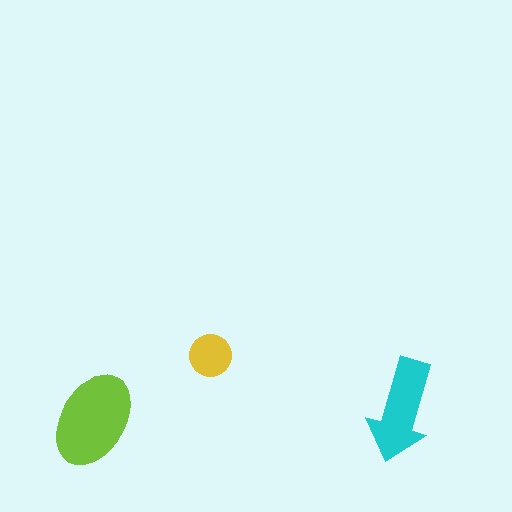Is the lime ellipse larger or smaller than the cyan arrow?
Larger.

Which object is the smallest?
The yellow circle.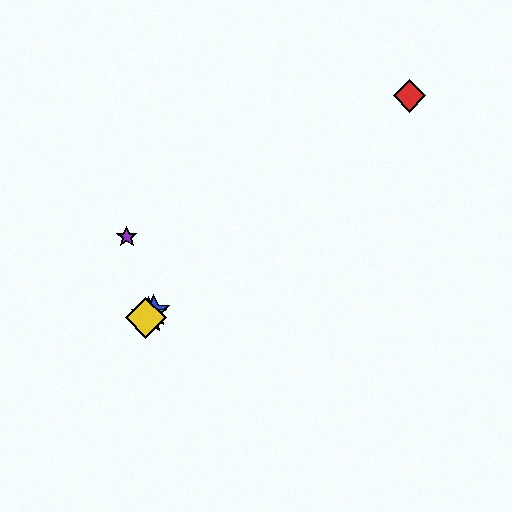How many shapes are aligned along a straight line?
4 shapes (the red diamond, the blue star, the green star, the yellow diamond) are aligned along a straight line.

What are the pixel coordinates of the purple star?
The purple star is at (127, 237).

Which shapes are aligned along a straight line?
The red diamond, the blue star, the green star, the yellow diamond are aligned along a straight line.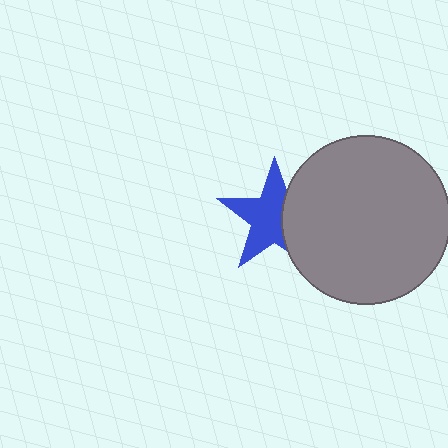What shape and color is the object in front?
The object in front is a gray circle.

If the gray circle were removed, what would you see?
You would see the complete blue star.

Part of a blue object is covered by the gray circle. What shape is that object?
It is a star.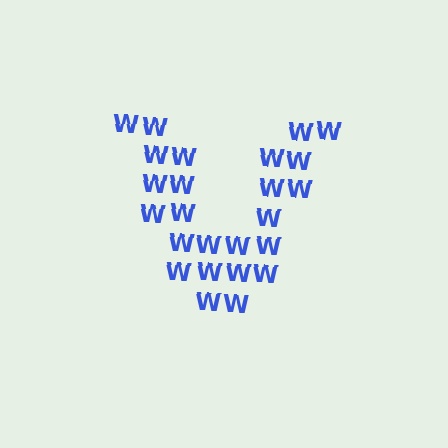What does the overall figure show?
The overall figure shows the letter V.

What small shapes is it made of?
It is made of small letter W's.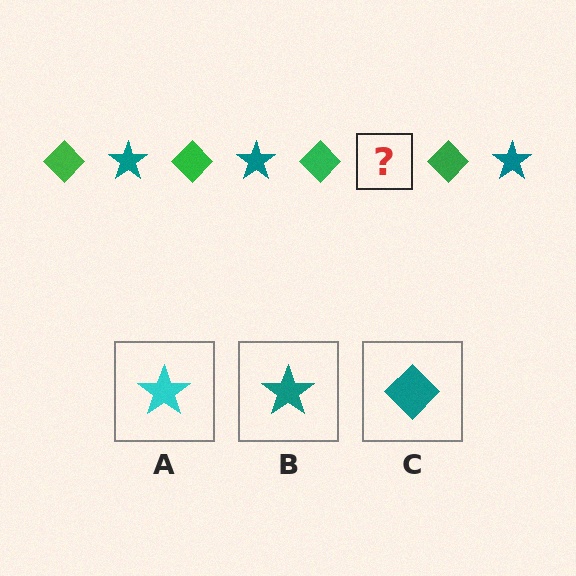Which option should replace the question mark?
Option B.